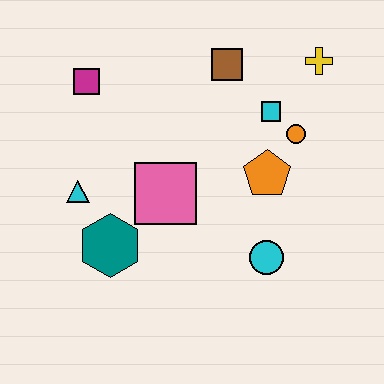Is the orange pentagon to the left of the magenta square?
No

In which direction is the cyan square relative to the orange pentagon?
The cyan square is above the orange pentagon.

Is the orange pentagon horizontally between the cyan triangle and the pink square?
No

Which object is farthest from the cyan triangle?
The yellow cross is farthest from the cyan triangle.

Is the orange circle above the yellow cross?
No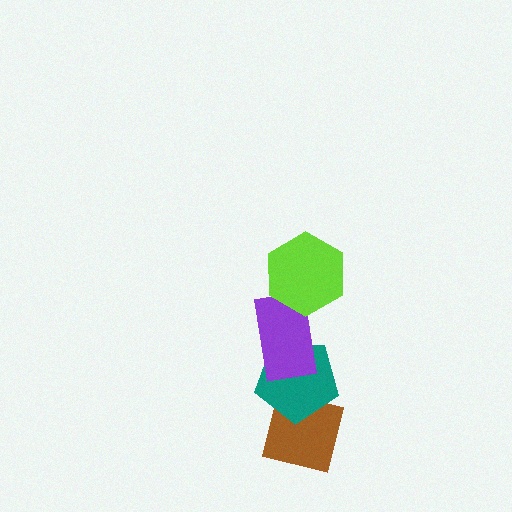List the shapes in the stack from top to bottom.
From top to bottom: the lime hexagon, the purple rectangle, the teal pentagon, the brown square.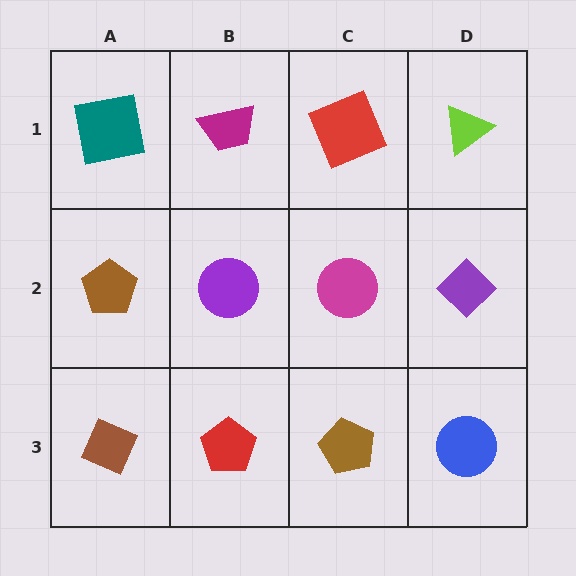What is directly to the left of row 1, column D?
A red square.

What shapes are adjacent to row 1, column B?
A purple circle (row 2, column B), a teal square (row 1, column A), a red square (row 1, column C).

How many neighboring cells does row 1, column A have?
2.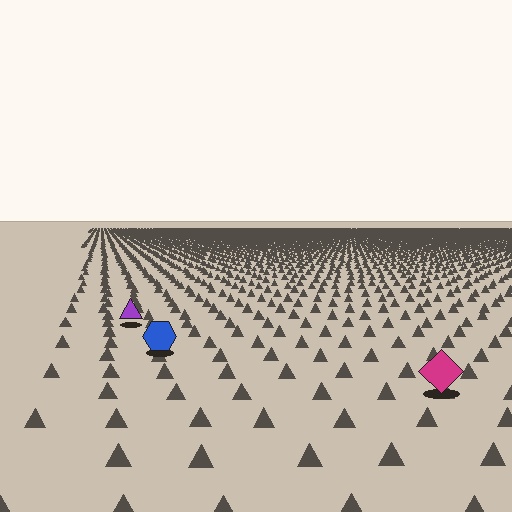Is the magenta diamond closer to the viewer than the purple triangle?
Yes. The magenta diamond is closer — you can tell from the texture gradient: the ground texture is coarser near it.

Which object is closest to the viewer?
The magenta diamond is closest. The texture marks near it are larger and more spread out.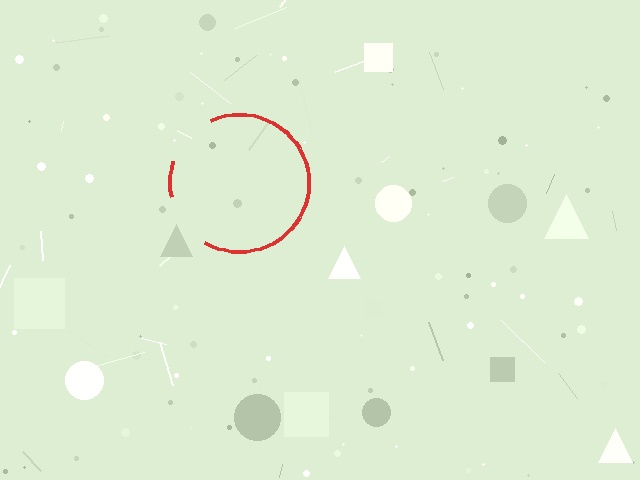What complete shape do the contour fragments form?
The contour fragments form a circle.